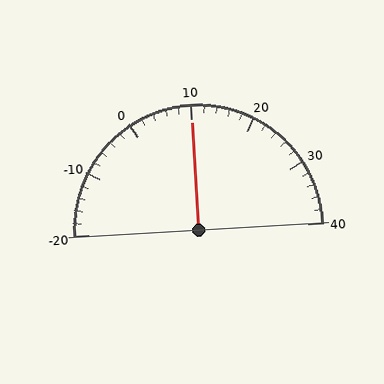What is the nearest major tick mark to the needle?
The nearest major tick mark is 10.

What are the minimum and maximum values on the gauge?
The gauge ranges from -20 to 40.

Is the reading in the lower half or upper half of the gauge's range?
The reading is in the upper half of the range (-20 to 40).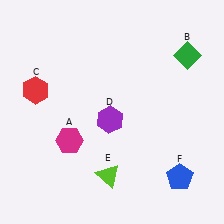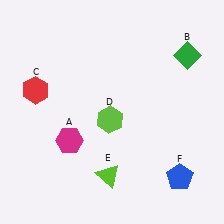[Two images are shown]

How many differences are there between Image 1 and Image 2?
There is 1 difference between the two images.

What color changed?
The hexagon (D) changed from purple in Image 1 to lime in Image 2.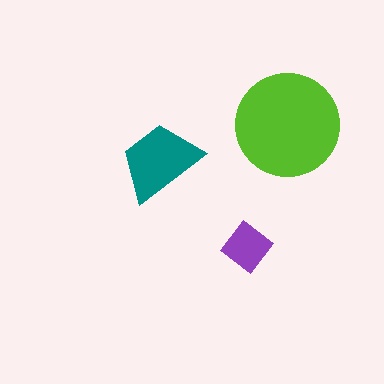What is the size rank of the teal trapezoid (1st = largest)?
2nd.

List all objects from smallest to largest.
The purple diamond, the teal trapezoid, the lime circle.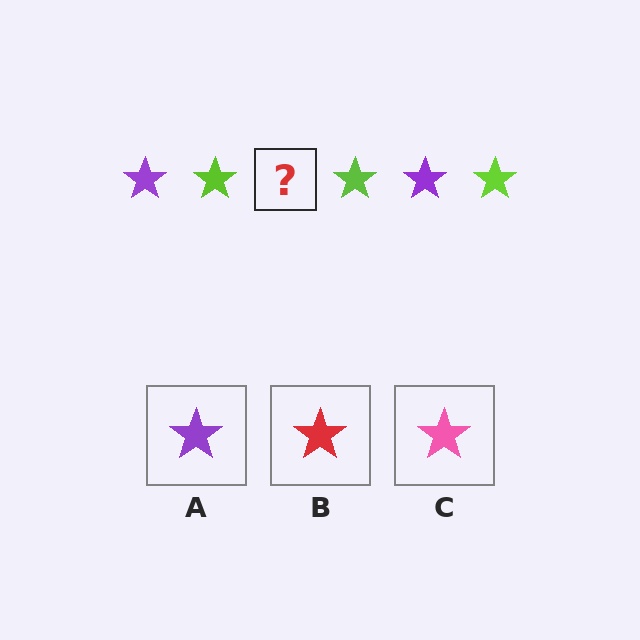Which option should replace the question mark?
Option A.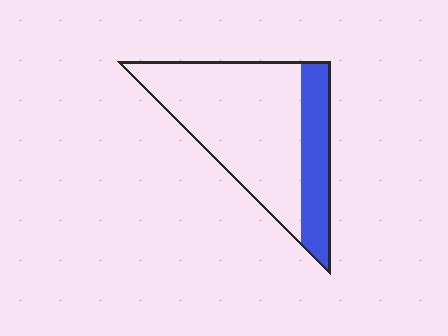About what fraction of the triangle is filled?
About one quarter (1/4).